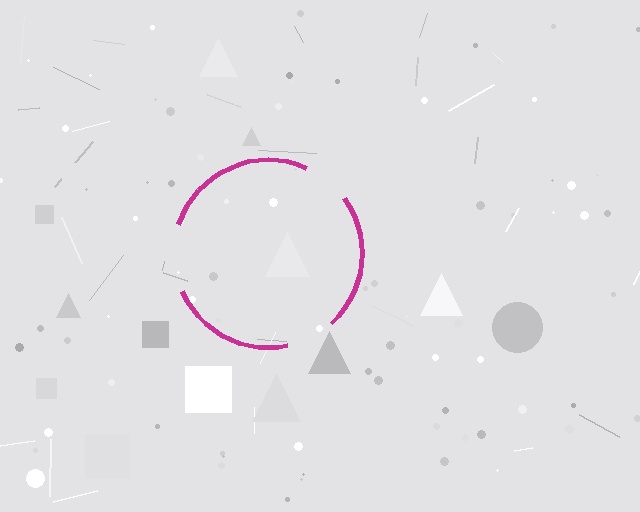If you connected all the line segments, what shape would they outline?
They would outline a circle.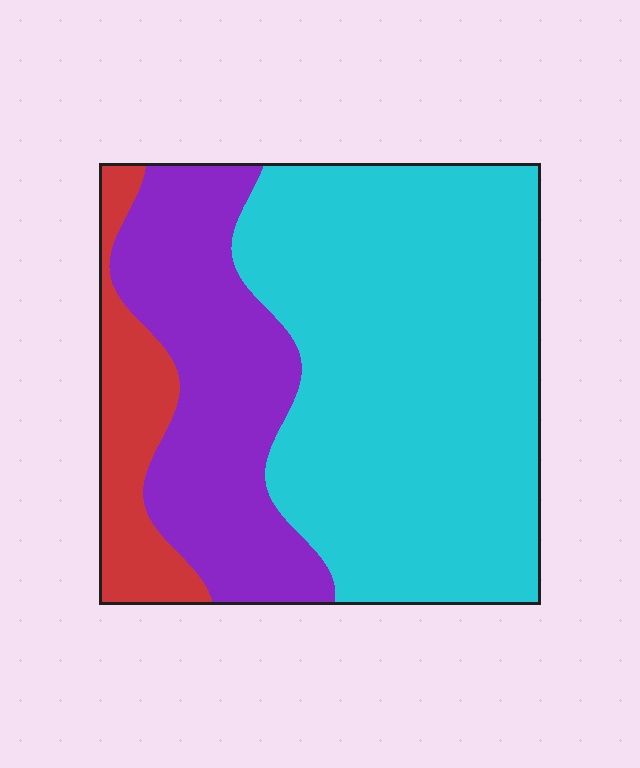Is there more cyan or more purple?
Cyan.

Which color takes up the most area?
Cyan, at roughly 60%.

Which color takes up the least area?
Red, at roughly 10%.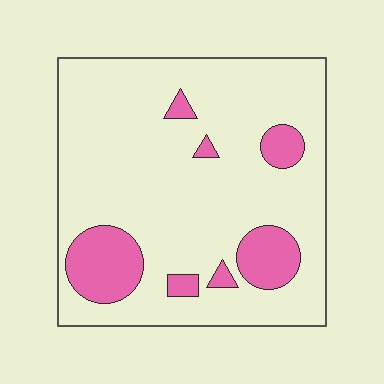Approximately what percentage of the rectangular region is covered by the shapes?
Approximately 15%.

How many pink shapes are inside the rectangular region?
7.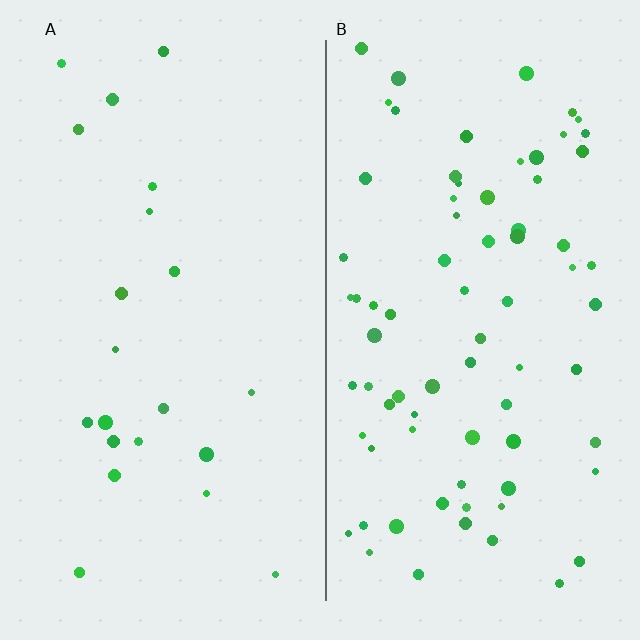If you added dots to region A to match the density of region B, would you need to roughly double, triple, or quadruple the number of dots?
Approximately quadruple.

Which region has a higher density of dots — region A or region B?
B (the right).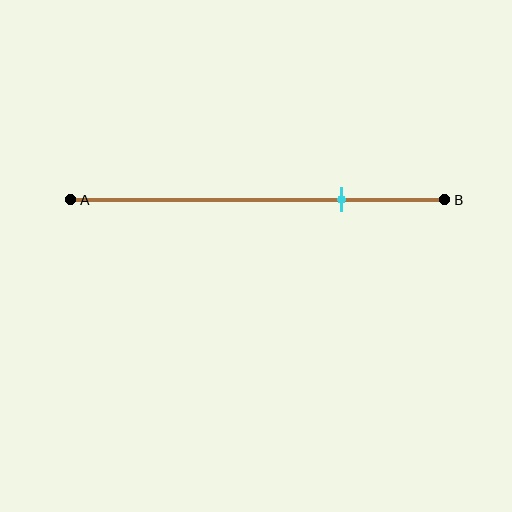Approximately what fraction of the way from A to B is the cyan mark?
The cyan mark is approximately 70% of the way from A to B.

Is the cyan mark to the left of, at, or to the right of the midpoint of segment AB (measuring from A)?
The cyan mark is to the right of the midpoint of segment AB.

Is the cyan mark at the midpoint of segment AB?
No, the mark is at about 70% from A, not at the 50% midpoint.